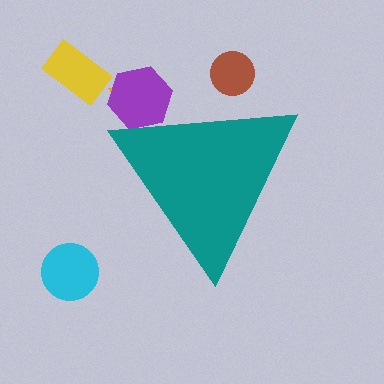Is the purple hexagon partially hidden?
Yes, the purple hexagon is partially hidden behind the teal triangle.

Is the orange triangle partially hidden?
Yes, the orange triangle is partially hidden behind the teal triangle.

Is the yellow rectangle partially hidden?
No, the yellow rectangle is fully visible.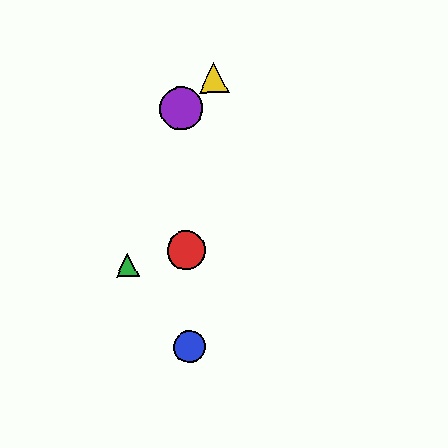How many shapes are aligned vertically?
3 shapes (the red circle, the blue circle, the purple circle) are aligned vertically.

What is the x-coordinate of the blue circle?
The blue circle is at x≈189.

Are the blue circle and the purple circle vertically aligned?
Yes, both are at x≈189.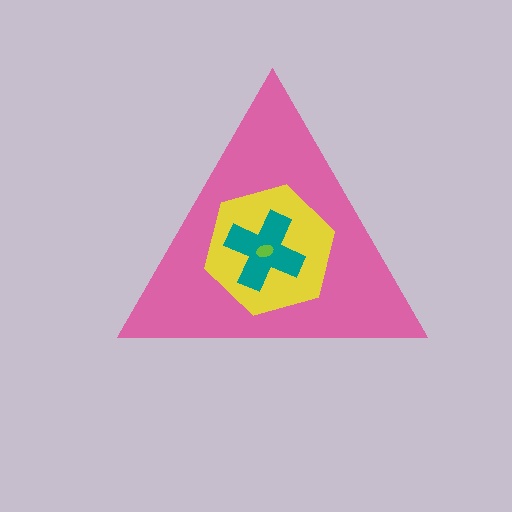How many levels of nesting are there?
4.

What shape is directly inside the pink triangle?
The yellow hexagon.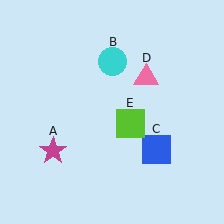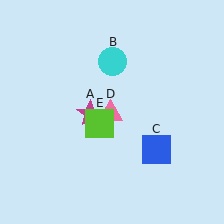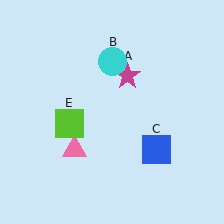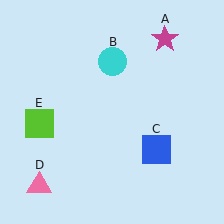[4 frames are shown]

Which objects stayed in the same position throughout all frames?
Cyan circle (object B) and blue square (object C) remained stationary.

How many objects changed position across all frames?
3 objects changed position: magenta star (object A), pink triangle (object D), lime square (object E).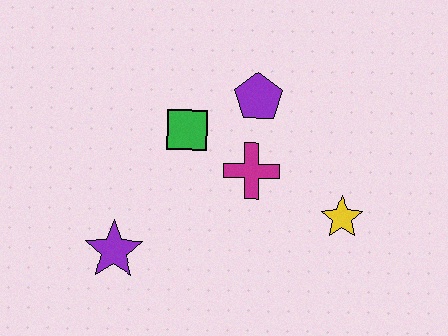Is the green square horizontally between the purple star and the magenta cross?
Yes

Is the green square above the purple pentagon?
No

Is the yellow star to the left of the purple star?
No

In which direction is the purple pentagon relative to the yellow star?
The purple pentagon is above the yellow star.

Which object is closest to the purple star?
The green square is closest to the purple star.